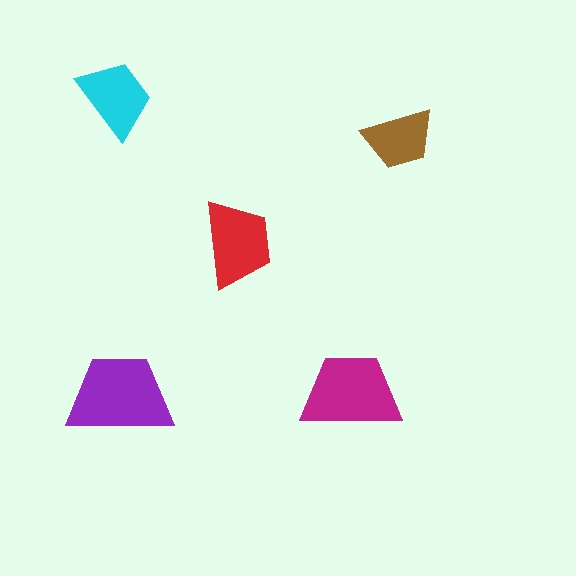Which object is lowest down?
The purple trapezoid is bottommost.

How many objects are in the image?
There are 5 objects in the image.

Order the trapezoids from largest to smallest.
the purple one, the magenta one, the red one, the cyan one, the brown one.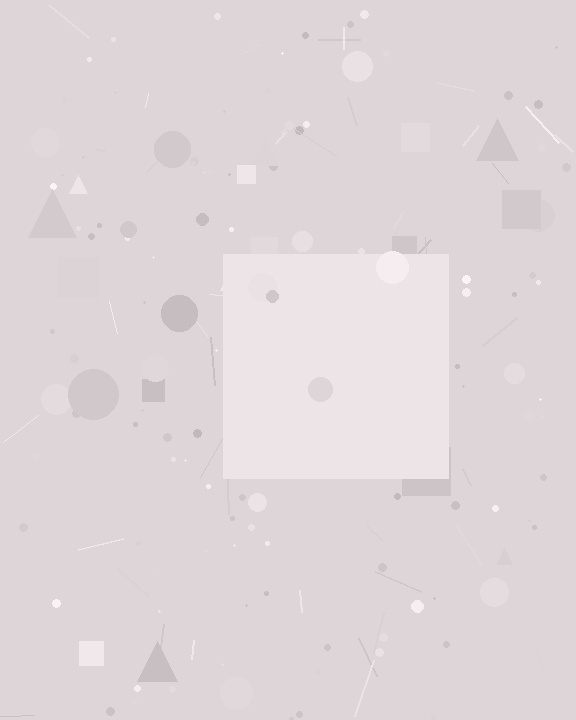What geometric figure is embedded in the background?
A square is embedded in the background.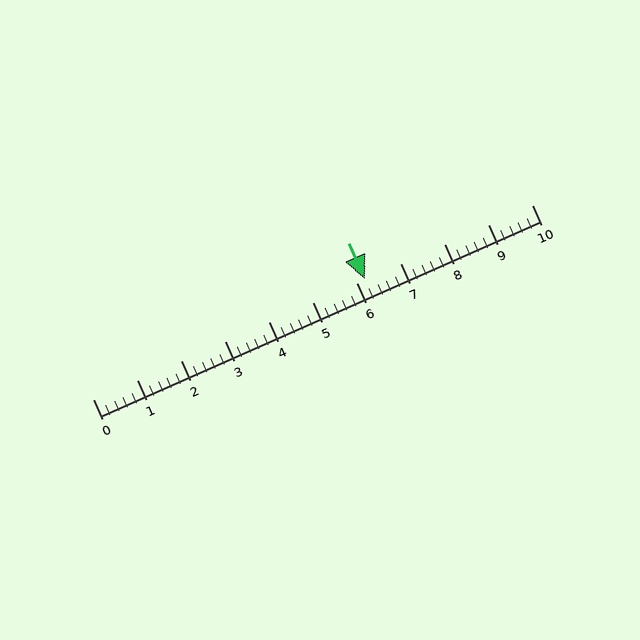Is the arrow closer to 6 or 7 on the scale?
The arrow is closer to 6.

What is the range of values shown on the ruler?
The ruler shows values from 0 to 10.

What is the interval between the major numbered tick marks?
The major tick marks are spaced 1 units apart.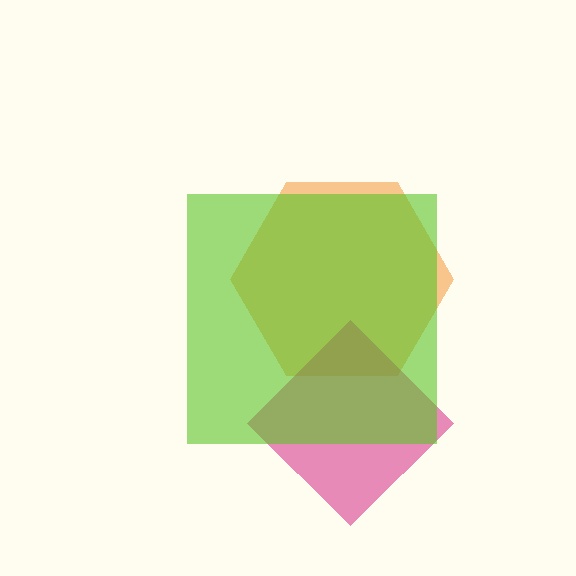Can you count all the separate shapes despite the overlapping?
Yes, there are 3 separate shapes.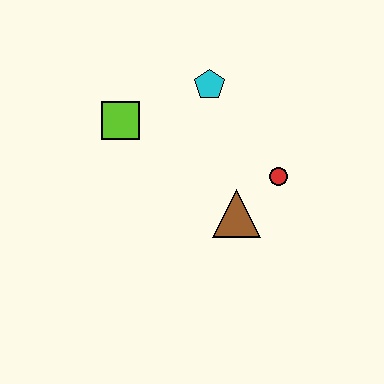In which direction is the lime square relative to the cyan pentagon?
The lime square is to the left of the cyan pentagon.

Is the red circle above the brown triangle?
Yes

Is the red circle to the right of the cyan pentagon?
Yes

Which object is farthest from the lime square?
The red circle is farthest from the lime square.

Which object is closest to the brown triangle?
The red circle is closest to the brown triangle.